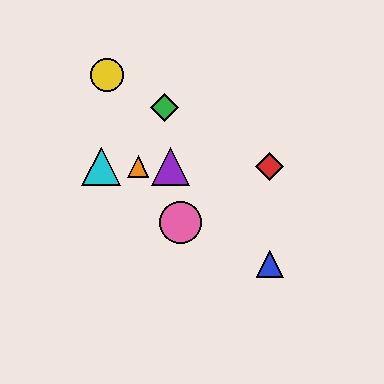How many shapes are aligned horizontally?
4 shapes (the red diamond, the purple triangle, the orange triangle, the cyan triangle) are aligned horizontally.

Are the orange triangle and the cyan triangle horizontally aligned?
Yes, both are at y≈166.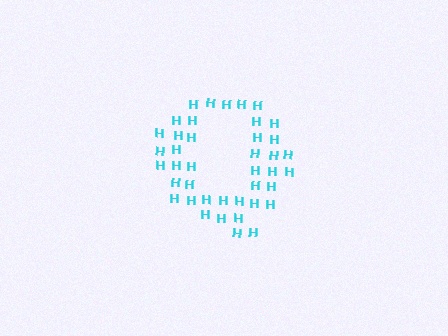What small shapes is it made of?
It is made of small letter H's.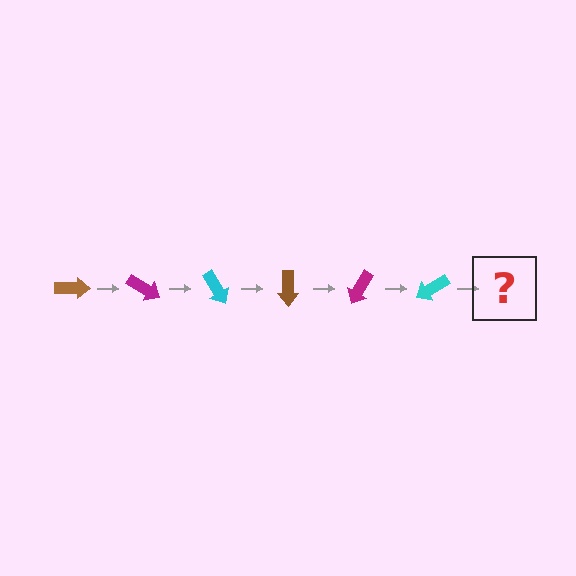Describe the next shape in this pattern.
It should be a brown arrow, rotated 180 degrees from the start.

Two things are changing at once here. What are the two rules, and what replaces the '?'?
The two rules are that it rotates 30 degrees each step and the color cycles through brown, magenta, and cyan. The '?' should be a brown arrow, rotated 180 degrees from the start.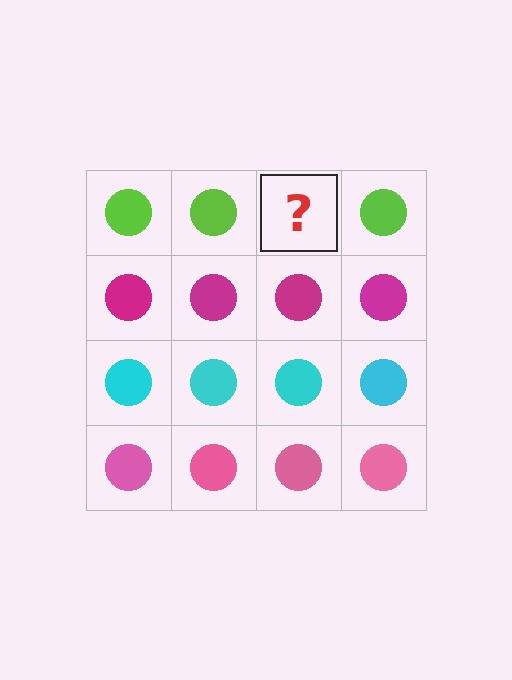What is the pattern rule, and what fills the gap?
The rule is that each row has a consistent color. The gap should be filled with a lime circle.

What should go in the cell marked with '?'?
The missing cell should contain a lime circle.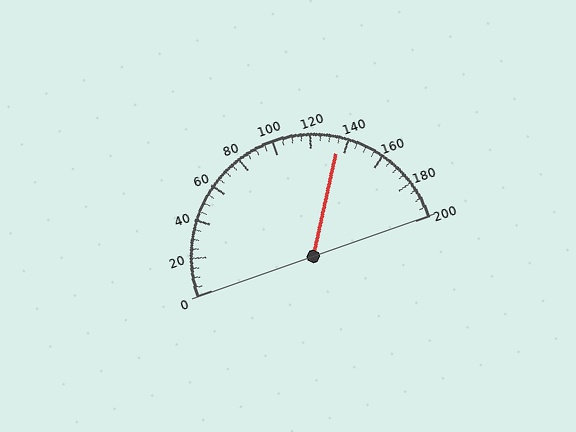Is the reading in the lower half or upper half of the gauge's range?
The reading is in the upper half of the range (0 to 200).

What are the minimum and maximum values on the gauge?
The gauge ranges from 0 to 200.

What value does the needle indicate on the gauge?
The needle indicates approximately 135.